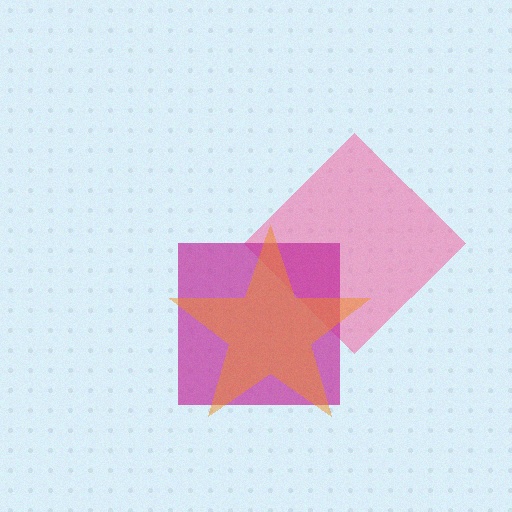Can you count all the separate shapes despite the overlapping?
Yes, there are 3 separate shapes.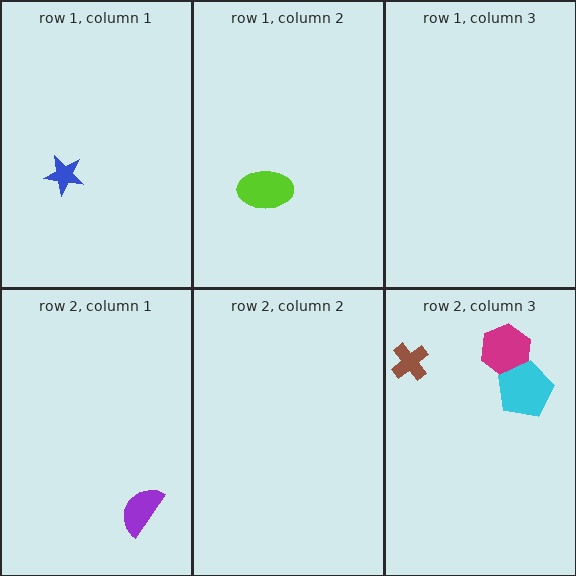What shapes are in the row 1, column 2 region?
The lime ellipse.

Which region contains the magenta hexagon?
The row 2, column 3 region.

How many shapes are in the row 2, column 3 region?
3.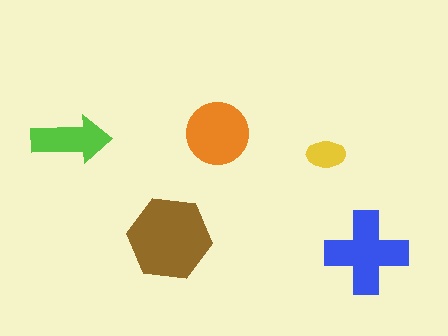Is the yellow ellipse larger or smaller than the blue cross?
Smaller.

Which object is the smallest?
The yellow ellipse.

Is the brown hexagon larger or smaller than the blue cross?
Larger.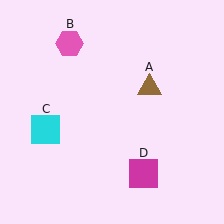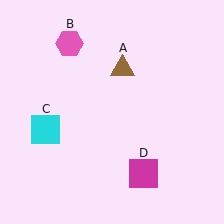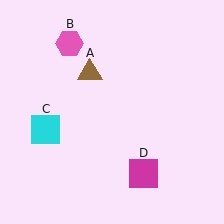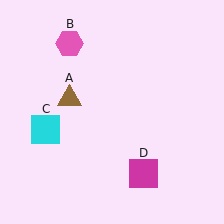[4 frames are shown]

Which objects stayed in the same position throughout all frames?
Pink hexagon (object B) and cyan square (object C) and magenta square (object D) remained stationary.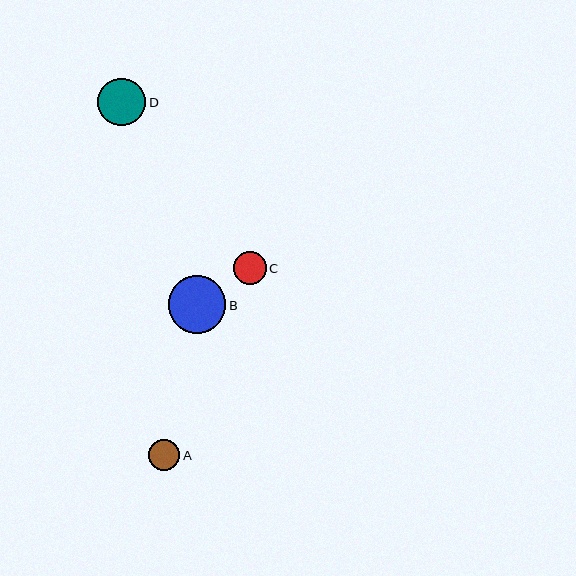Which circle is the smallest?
Circle A is the smallest with a size of approximately 31 pixels.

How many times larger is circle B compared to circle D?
Circle B is approximately 1.2 times the size of circle D.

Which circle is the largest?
Circle B is the largest with a size of approximately 58 pixels.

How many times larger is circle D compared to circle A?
Circle D is approximately 1.5 times the size of circle A.